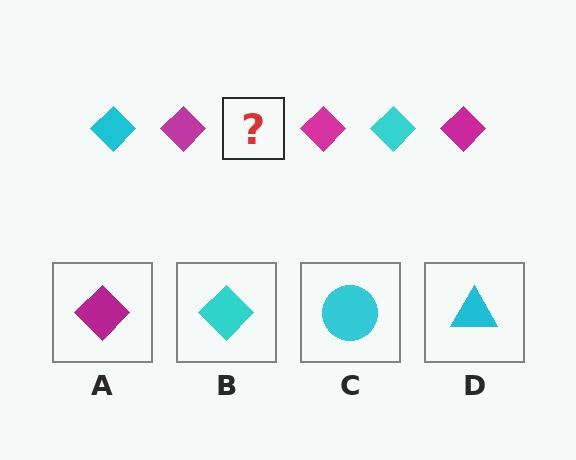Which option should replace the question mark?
Option B.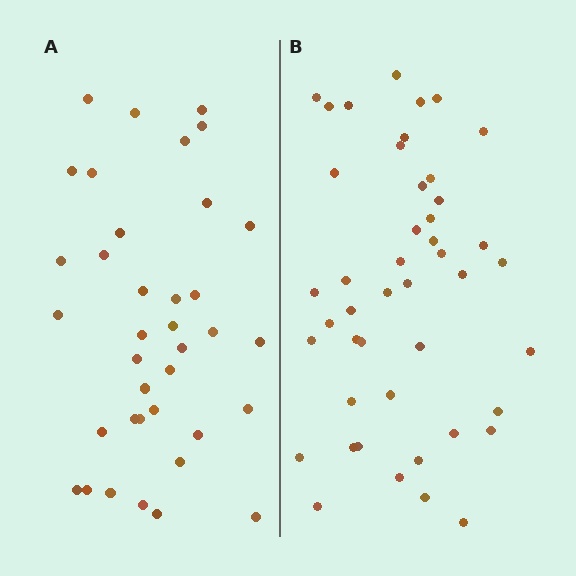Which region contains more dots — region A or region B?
Region B (the right region) has more dots.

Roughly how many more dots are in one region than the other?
Region B has roughly 8 or so more dots than region A.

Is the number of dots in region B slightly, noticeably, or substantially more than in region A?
Region B has only slightly more — the two regions are fairly close. The ratio is roughly 1.2 to 1.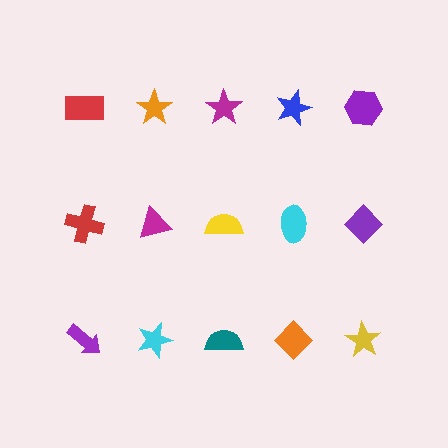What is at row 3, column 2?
A cyan star.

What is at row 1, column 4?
A blue star.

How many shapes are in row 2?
5 shapes.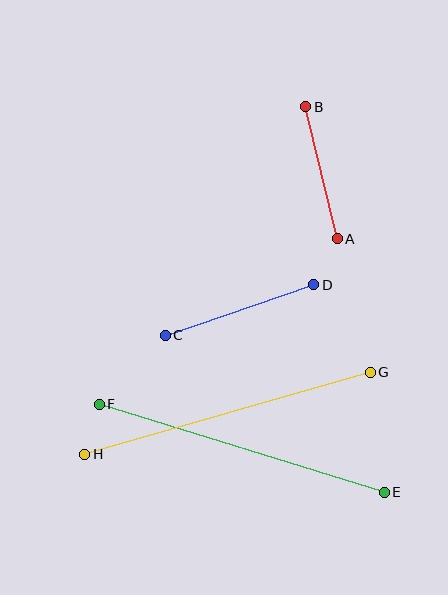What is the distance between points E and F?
The distance is approximately 298 pixels.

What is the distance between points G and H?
The distance is approximately 297 pixels.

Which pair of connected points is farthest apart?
Points E and F are farthest apart.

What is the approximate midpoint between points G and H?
The midpoint is at approximately (227, 413) pixels.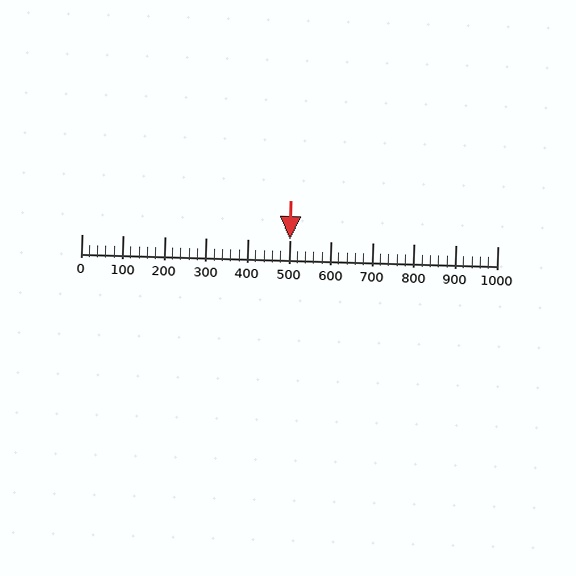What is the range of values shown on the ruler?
The ruler shows values from 0 to 1000.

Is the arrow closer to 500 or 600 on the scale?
The arrow is closer to 500.